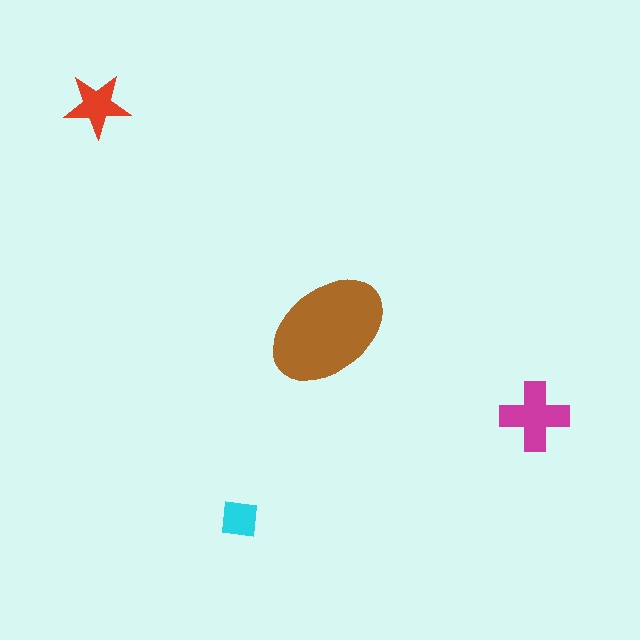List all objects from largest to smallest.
The brown ellipse, the magenta cross, the red star, the cyan square.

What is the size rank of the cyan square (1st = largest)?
4th.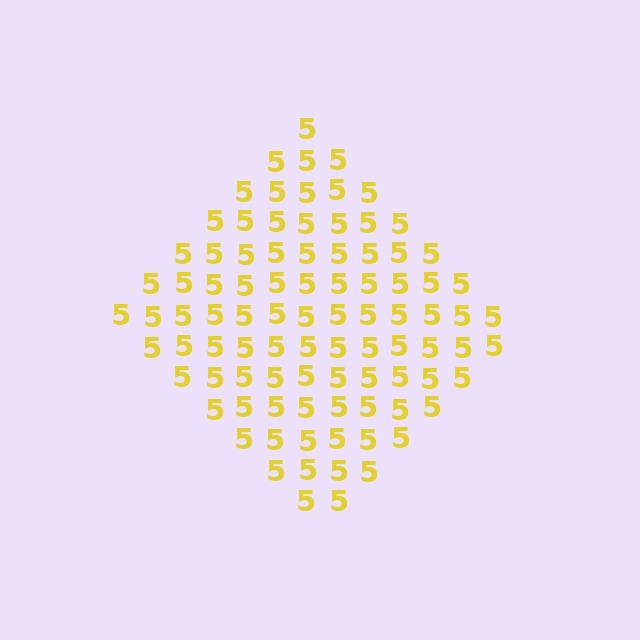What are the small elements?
The small elements are digit 5's.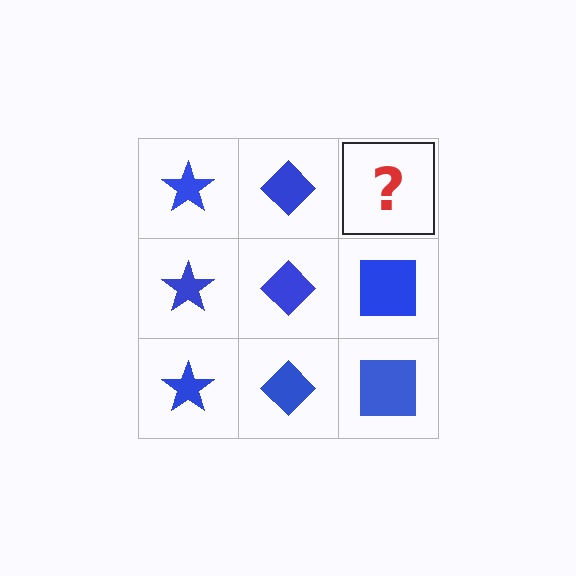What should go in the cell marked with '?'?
The missing cell should contain a blue square.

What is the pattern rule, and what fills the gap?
The rule is that each column has a consistent shape. The gap should be filled with a blue square.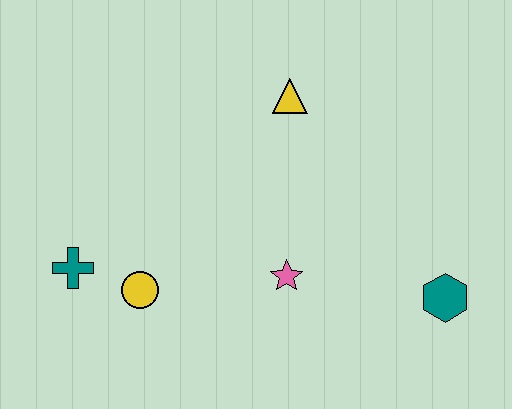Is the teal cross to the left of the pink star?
Yes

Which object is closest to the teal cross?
The yellow circle is closest to the teal cross.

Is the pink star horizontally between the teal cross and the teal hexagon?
Yes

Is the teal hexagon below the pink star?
Yes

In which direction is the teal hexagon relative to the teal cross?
The teal hexagon is to the right of the teal cross.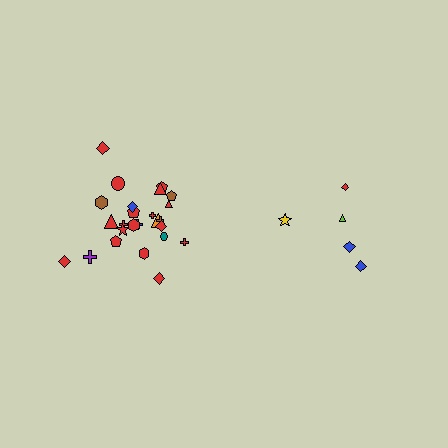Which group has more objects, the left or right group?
The left group.